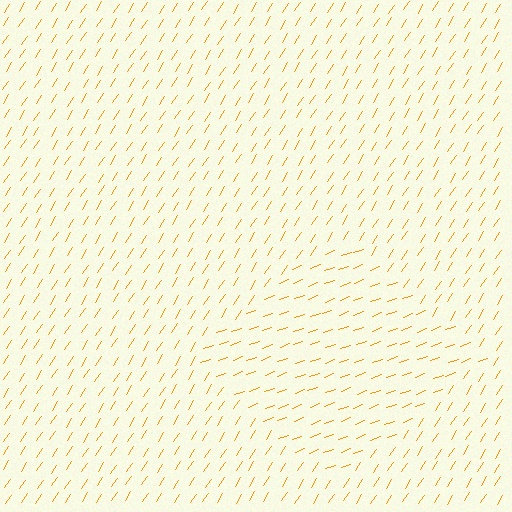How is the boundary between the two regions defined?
The boundary is defined purely by a change in line orientation (approximately 37 degrees difference). All lines are the same color and thickness.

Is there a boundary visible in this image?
Yes, there is a texture boundary formed by a change in line orientation.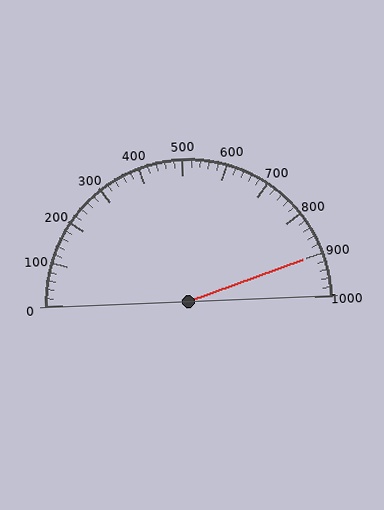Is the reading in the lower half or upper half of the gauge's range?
The reading is in the upper half of the range (0 to 1000).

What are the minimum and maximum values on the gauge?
The gauge ranges from 0 to 1000.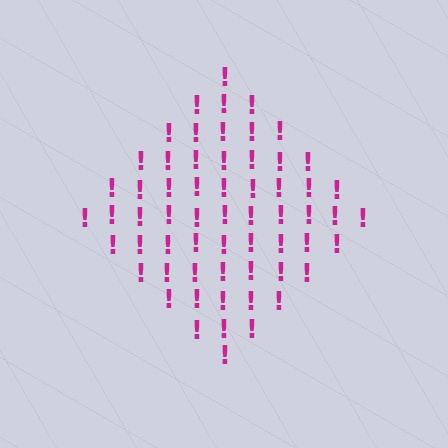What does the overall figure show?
The overall figure shows a diamond.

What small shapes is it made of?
It is made of small exclamation marks.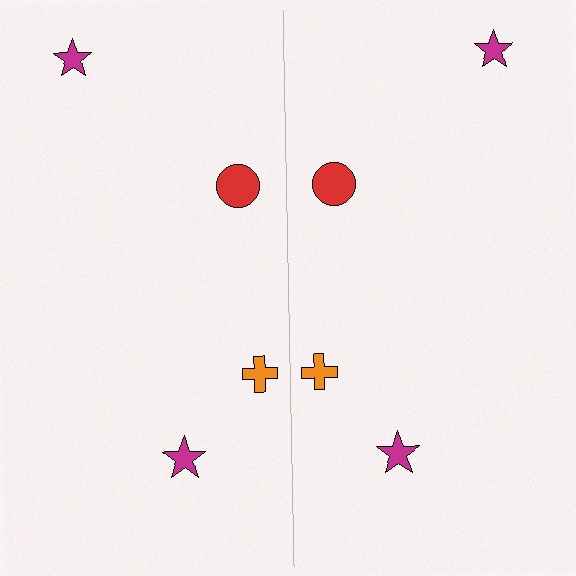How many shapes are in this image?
There are 8 shapes in this image.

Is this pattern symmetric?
Yes, this pattern has bilateral (reflection) symmetry.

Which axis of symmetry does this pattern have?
The pattern has a vertical axis of symmetry running through the center of the image.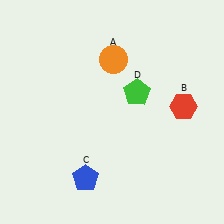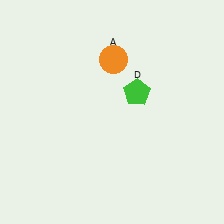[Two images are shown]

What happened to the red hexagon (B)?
The red hexagon (B) was removed in Image 2. It was in the top-right area of Image 1.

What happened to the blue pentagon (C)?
The blue pentagon (C) was removed in Image 2. It was in the bottom-left area of Image 1.